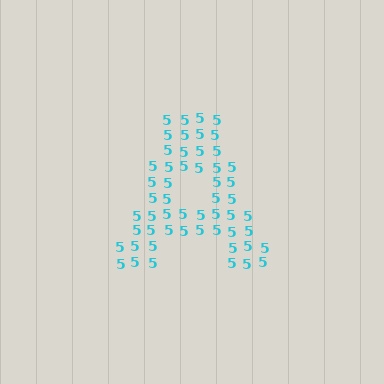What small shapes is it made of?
It is made of small digit 5's.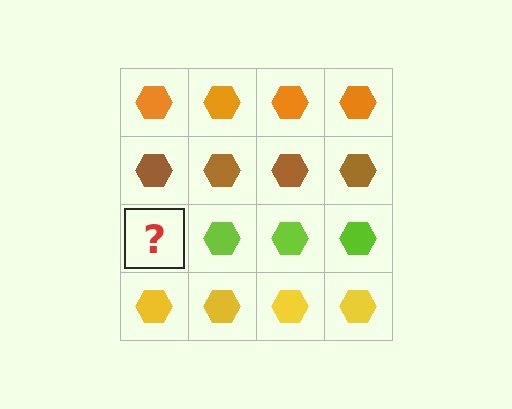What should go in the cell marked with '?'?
The missing cell should contain a lime hexagon.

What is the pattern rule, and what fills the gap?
The rule is that each row has a consistent color. The gap should be filled with a lime hexagon.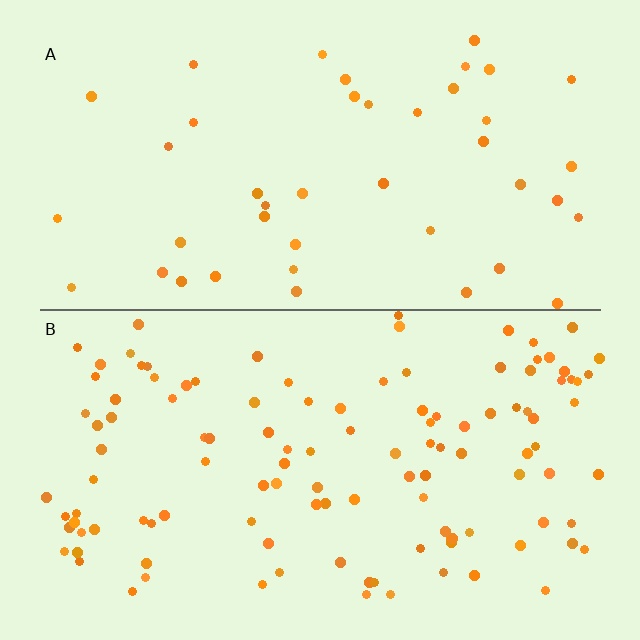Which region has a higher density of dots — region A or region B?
B (the bottom).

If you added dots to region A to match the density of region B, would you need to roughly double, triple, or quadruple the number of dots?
Approximately triple.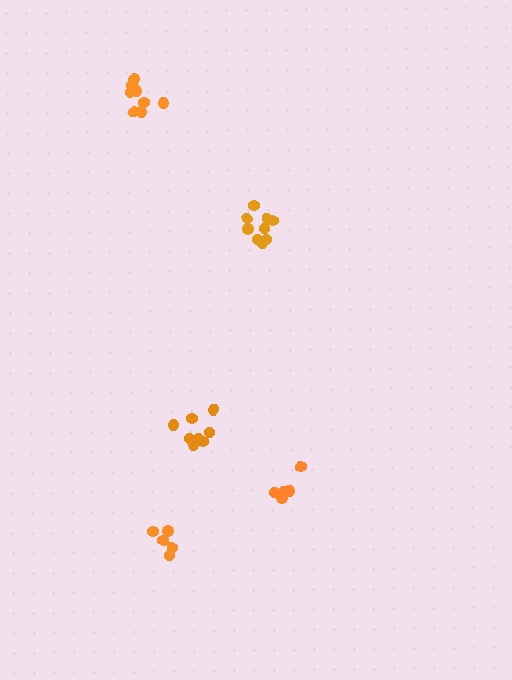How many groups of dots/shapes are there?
There are 5 groups.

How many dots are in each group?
Group 1: 11 dots, Group 2: 6 dots, Group 3: 9 dots, Group 4: 9 dots, Group 5: 5 dots (40 total).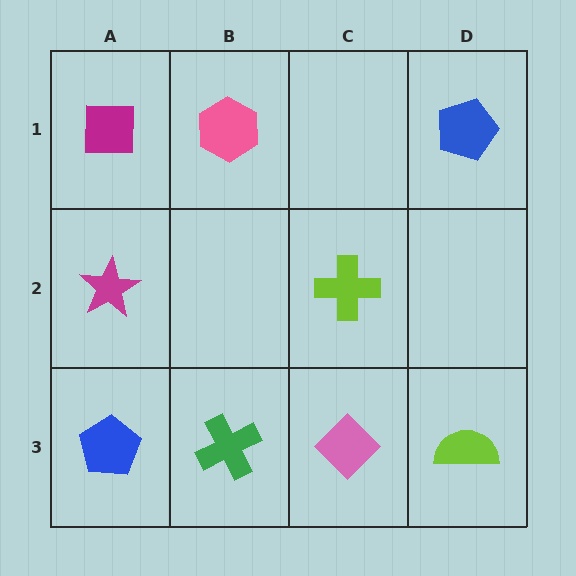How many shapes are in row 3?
4 shapes.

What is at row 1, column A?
A magenta square.